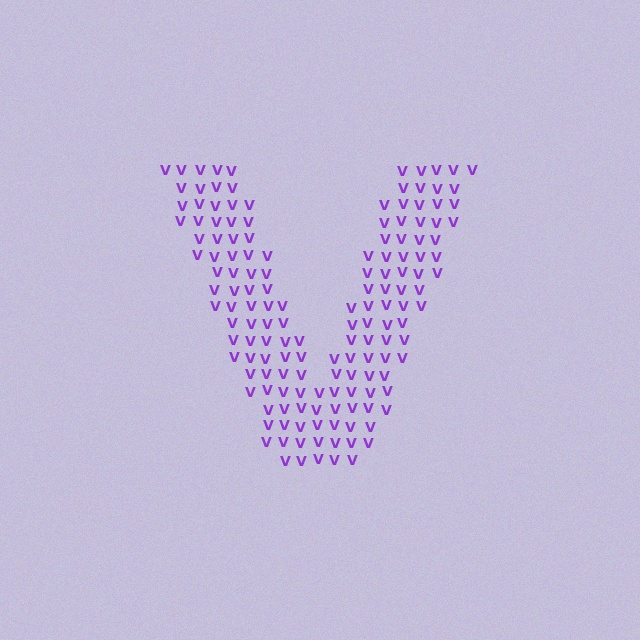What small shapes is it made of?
It is made of small letter V's.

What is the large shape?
The large shape is the letter V.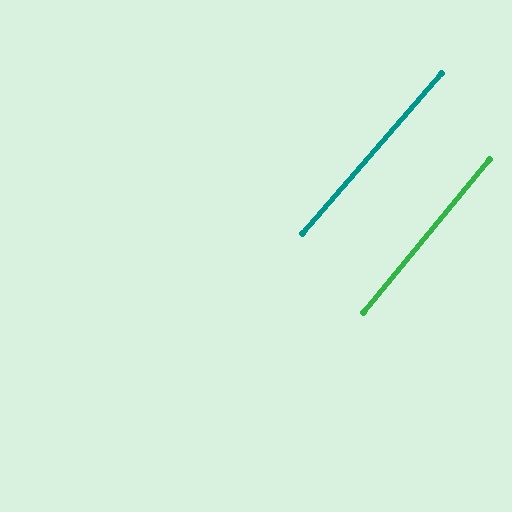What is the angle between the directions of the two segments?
Approximately 2 degrees.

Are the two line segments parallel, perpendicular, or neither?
Parallel — their directions differ by only 1.6°.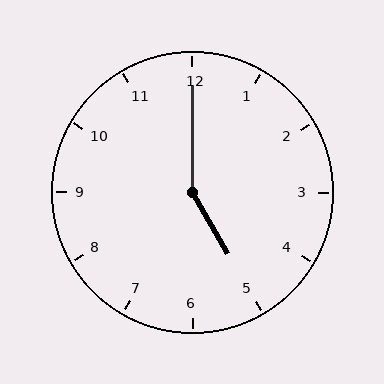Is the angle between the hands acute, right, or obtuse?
It is obtuse.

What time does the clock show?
5:00.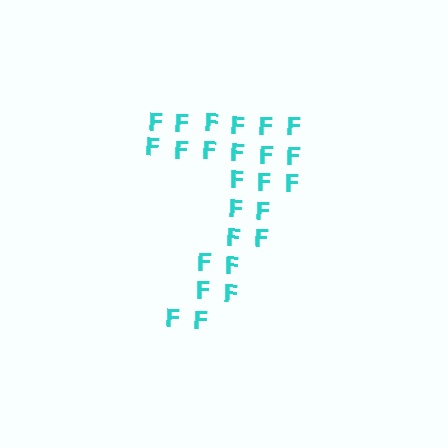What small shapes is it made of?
It is made of small letter F's.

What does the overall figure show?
The overall figure shows the digit 7.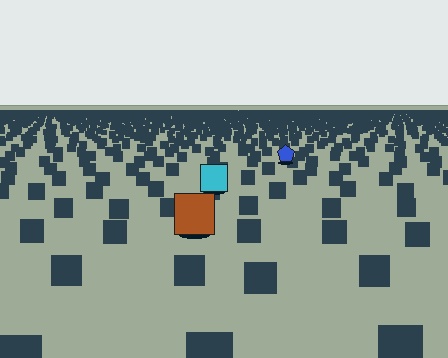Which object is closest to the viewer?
The brown square is closest. The texture marks near it are larger and more spread out.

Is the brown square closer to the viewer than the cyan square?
Yes. The brown square is closer — you can tell from the texture gradient: the ground texture is coarser near it.